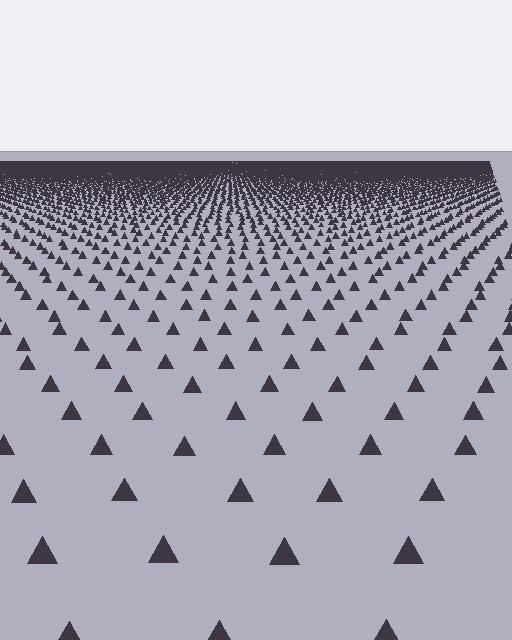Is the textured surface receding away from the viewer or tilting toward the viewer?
The surface is receding away from the viewer. Texture elements get smaller and denser toward the top.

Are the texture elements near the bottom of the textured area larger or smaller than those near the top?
Larger. Near the bottom, elements are closer to the viewer and appear at a bigger on-screen size.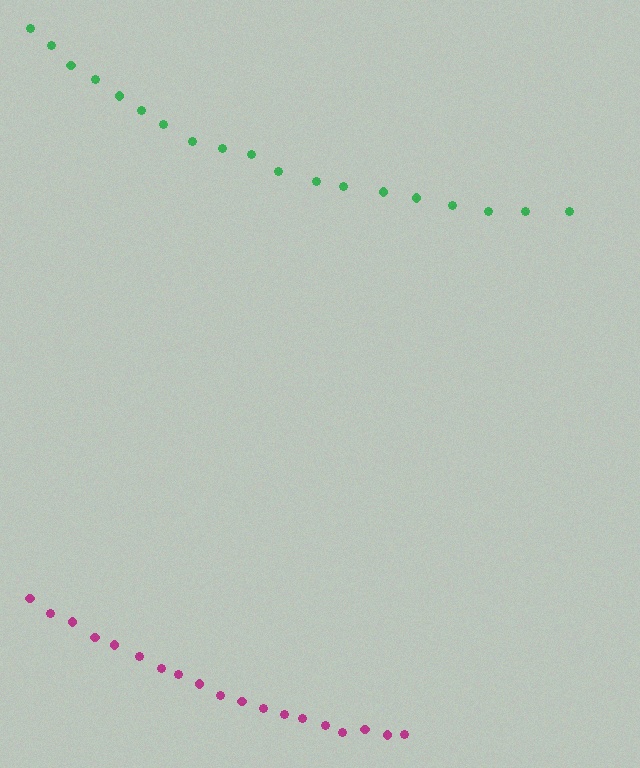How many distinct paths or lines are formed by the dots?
There are 2 distinct paths.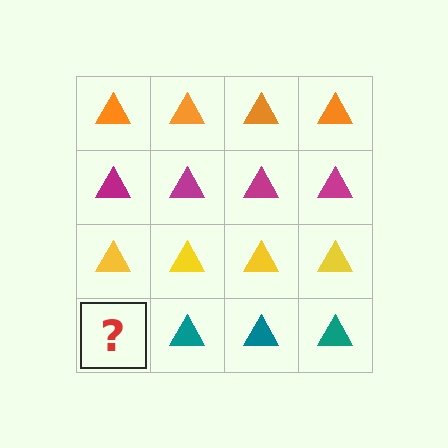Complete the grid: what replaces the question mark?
The question mark should be replaced with a teal triangle.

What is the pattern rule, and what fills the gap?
The rule is that each row has a consistent color. The gap should be filled with a teal triangle.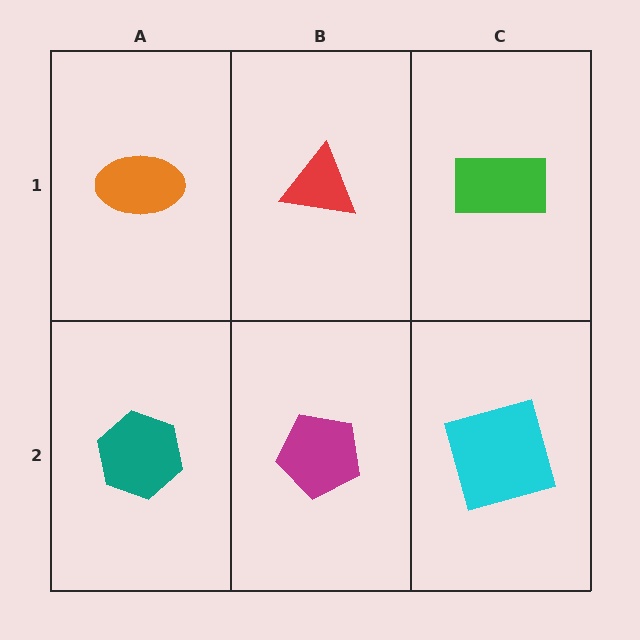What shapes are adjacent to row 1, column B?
A magenta pentagon (row 2, column B), an orange ellipse (row 1, column A), a green rectangle (row 1, column C).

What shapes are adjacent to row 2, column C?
A green rectangle (row 1, column C), a magenta pentagon (row 2, column B).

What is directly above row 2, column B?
A red triangle.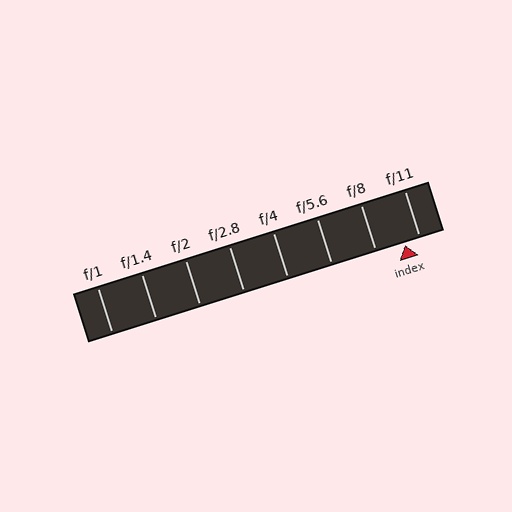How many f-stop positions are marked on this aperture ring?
There are 8 f-stop positions marked.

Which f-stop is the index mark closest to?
The index mark is closest to f/11.